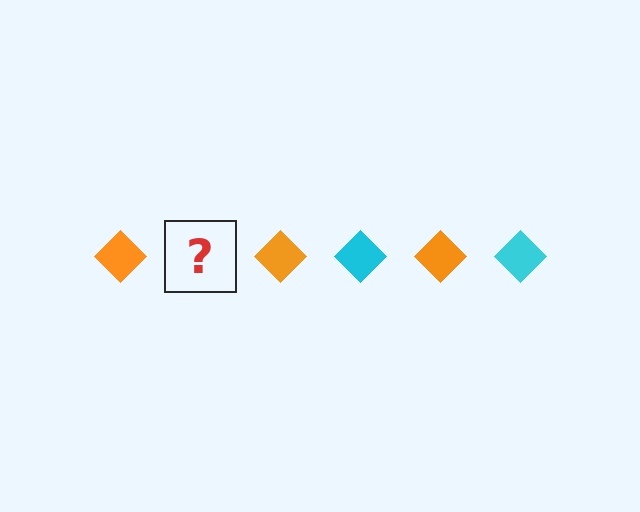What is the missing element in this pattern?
The missing element is a cyan diamond.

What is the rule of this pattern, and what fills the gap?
The rule is that the pattern cycles through orange, cyan diamonds. The gap should be filled with a cyan diamond.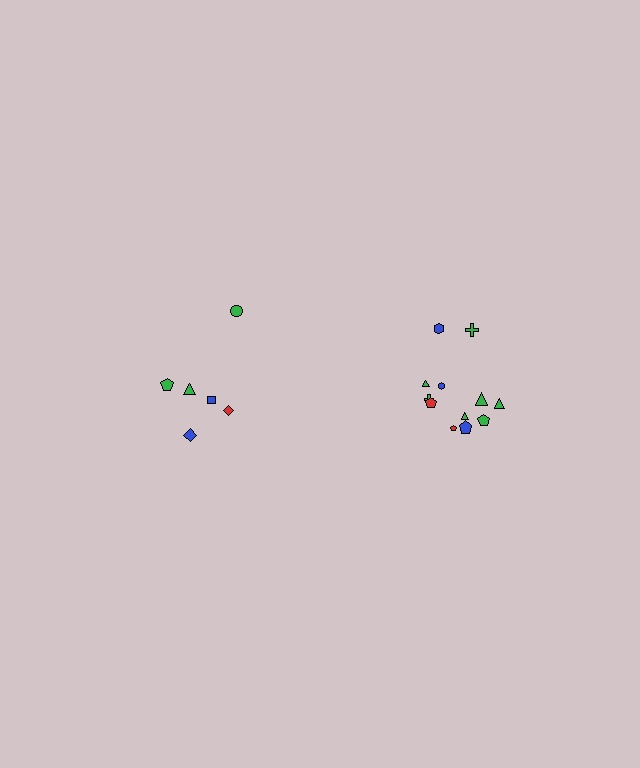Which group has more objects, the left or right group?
The right group.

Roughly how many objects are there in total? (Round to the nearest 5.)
Roughly 20 objects in total.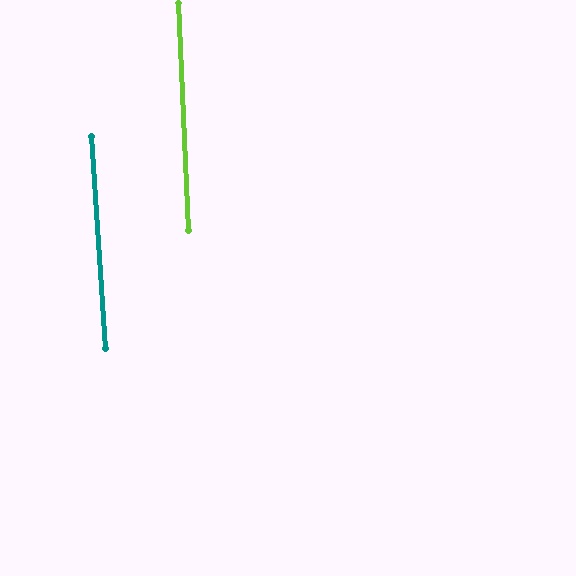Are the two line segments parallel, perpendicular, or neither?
Parallel — their directions differ by only 1.2°.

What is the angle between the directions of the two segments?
Approximately 1 degree.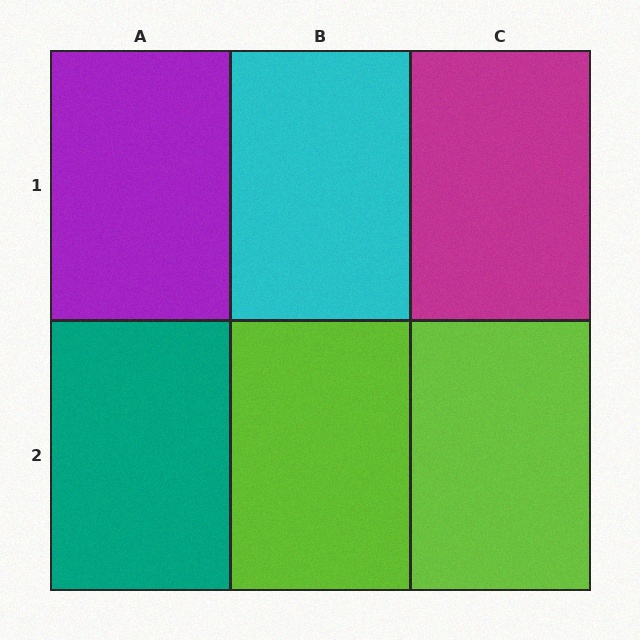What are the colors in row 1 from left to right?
Purple, cyan, magenta.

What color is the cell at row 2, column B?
Lime.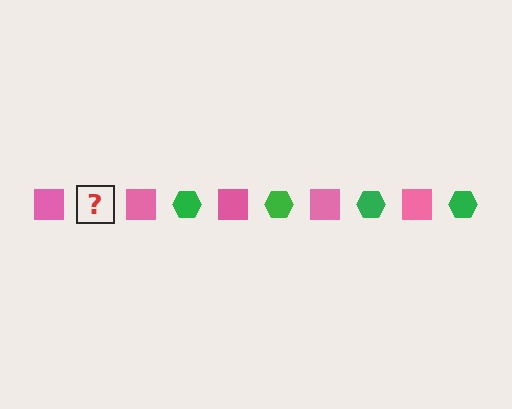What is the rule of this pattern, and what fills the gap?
The rule is that the pattern alternates between pink square and green hexagon. The gap should be filled with a green hexagon.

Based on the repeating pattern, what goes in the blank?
The blank should be a green hexagon.